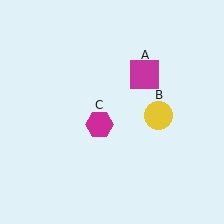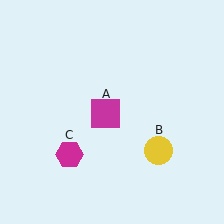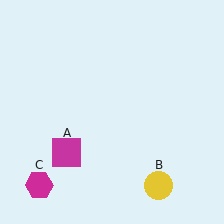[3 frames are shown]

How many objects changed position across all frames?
3 objects changed position: magenta square (object A), yellow circle (object B), magenta hexagon (object C).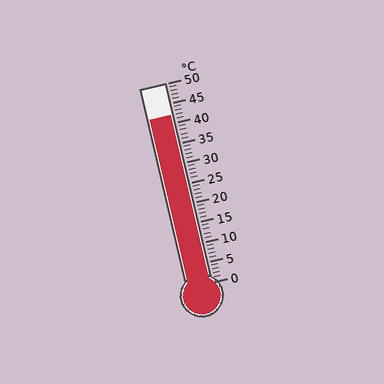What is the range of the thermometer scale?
The thermometer scale ranges from 0°C to 50°C.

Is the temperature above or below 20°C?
The temperature is above 20°C.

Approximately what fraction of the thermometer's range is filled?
The thermometer is filled to approximately 85% of its range.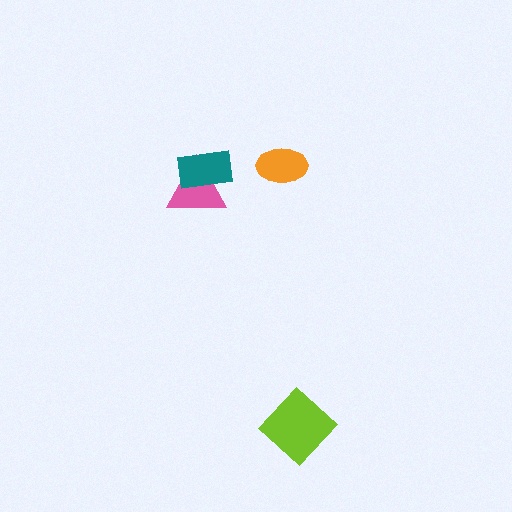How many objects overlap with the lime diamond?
0 objects overlap with the lime diamond.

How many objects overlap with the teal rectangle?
1 object overlaps with the teal rectangle.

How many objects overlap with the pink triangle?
1 object overlaps with the pink triangle.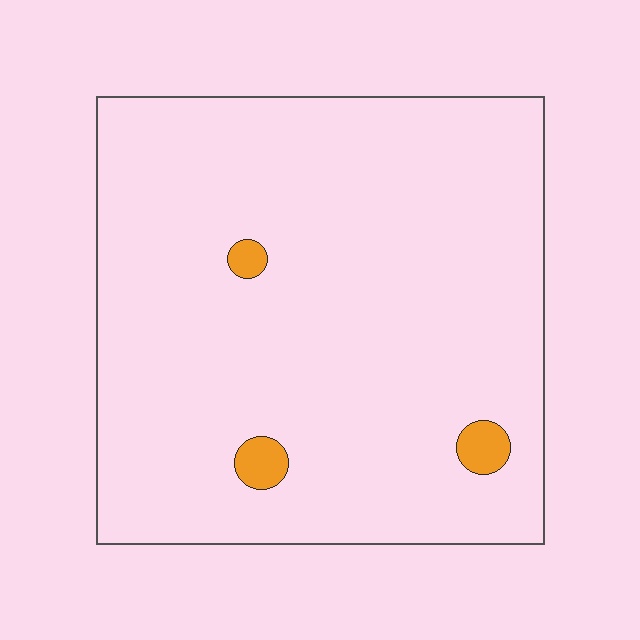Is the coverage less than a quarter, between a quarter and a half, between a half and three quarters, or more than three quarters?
Less than a quarter.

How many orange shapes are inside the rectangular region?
3.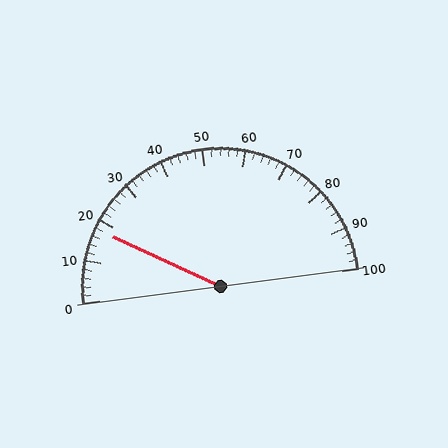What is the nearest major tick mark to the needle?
The nearest major tick mark is 20.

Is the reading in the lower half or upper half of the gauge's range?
The reading is in the lower half of the range (0 to 100).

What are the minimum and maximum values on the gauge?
The gauge ranges from 0 to 100.